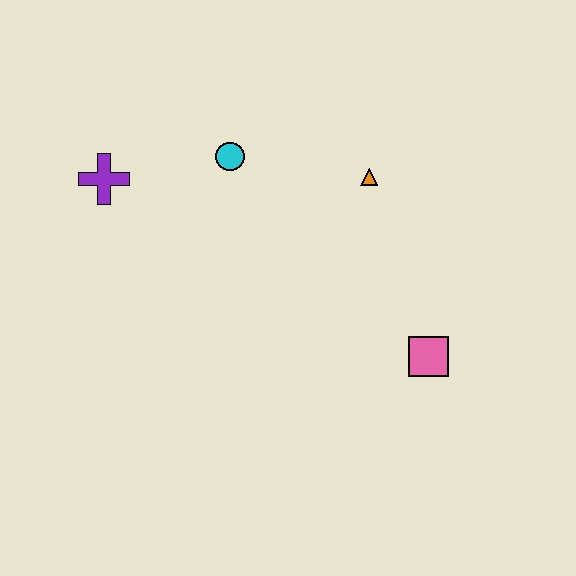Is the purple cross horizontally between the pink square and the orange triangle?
No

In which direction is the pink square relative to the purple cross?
The pink square is to the right of the purple cross.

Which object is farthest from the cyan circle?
The pink square is farthest from the cyan circle.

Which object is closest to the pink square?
The orange triangle is closest to the pink square.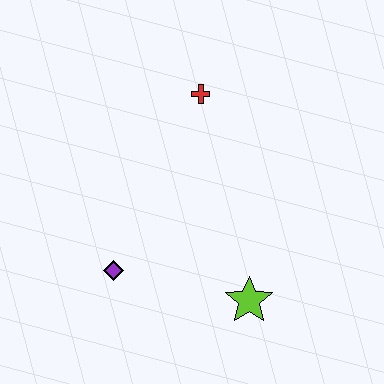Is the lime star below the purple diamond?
Yes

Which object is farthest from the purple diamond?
The red cross is farthest from the purple diamond.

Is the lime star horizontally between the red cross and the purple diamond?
No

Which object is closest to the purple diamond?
The lime star is closest to the purple diamond.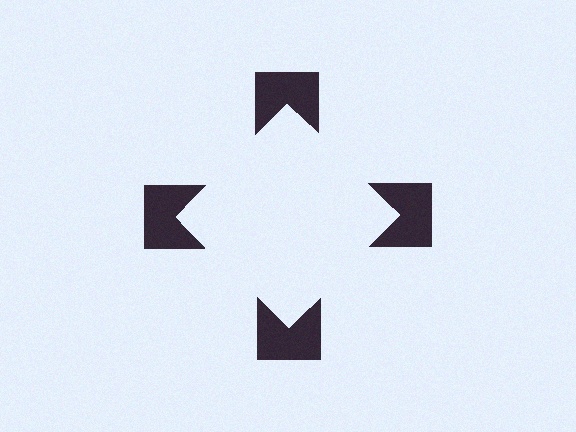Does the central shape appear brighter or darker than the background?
It typically appears slightly brighter than the background, even though no actual brightness change is drawn.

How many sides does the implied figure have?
4 sides.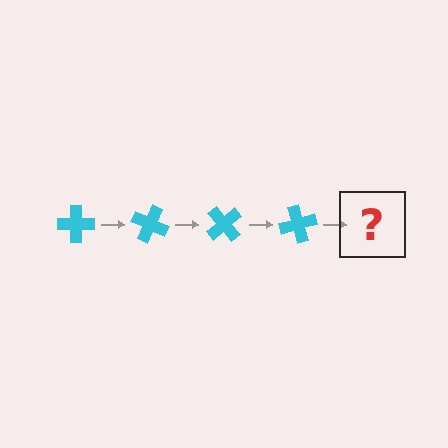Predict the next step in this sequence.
The next step is a cyan cross rotated 100 degrees.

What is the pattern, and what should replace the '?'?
The pattern is that the cross rotates 25 degrees each step. The '?' should be a cyan cross rotated 100 degrees.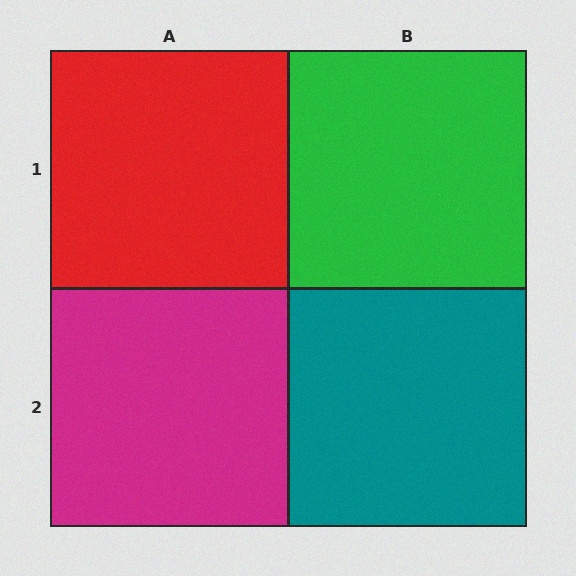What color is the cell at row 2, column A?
Magenta.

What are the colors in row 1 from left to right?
Red, green.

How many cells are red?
1 cell is red.